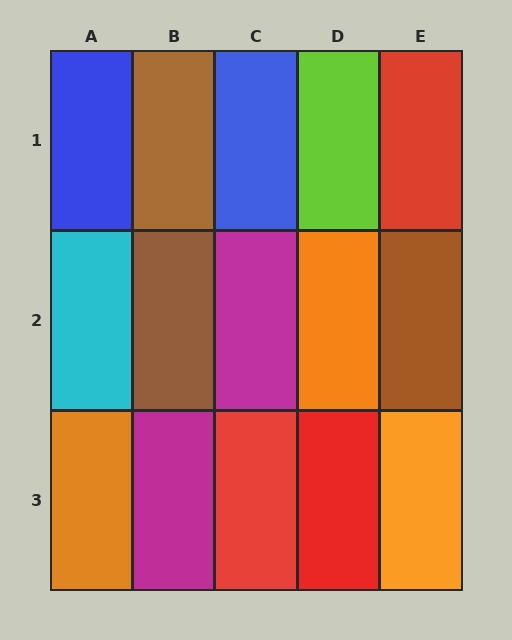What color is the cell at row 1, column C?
Blue.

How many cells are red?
3 cells are red.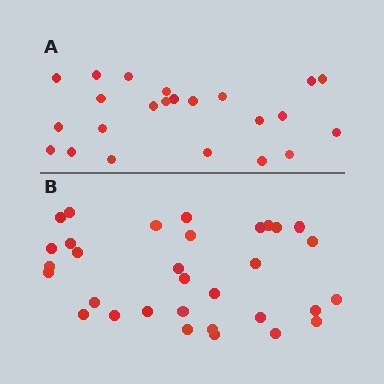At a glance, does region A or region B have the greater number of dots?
Region B (the bottom region) has more dots.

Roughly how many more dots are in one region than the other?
Region B has roughly 8 or so more dots than region A.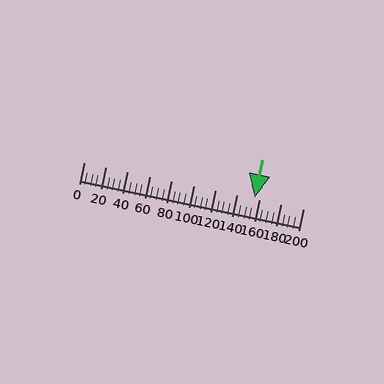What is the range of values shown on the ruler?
The ruler shows values from 0 to 200.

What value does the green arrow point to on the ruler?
The green arrow points to approximately 156.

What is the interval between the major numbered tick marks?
The major tick marks are spaced 20 units apart.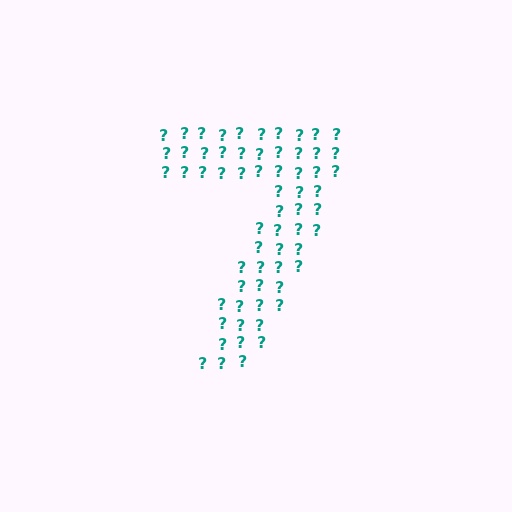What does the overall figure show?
The overall figure shows the digit 7.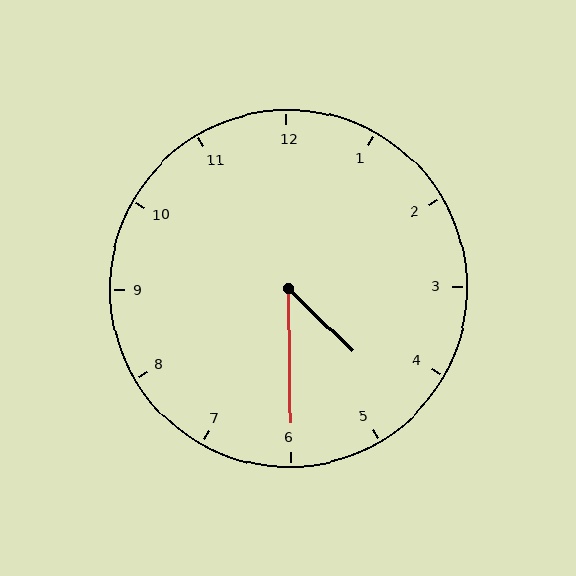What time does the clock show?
4:30.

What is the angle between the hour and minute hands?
Approximately 45 degrees.